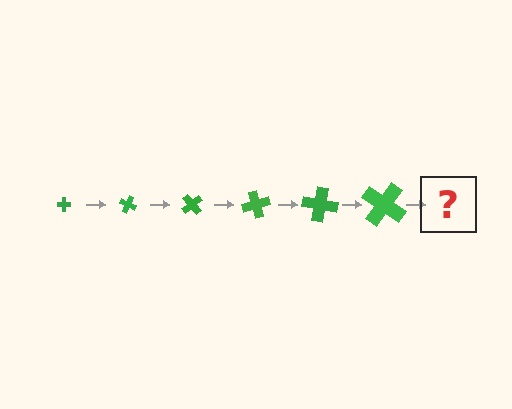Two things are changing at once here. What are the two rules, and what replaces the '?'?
The two rules are that the cross grows larger each step and it rotates 25 degrees each step. The '?' should be a cross, larger than the previous one and rotated 150 degrees from the start.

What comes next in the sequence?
The next element should be a cross, larger than the previous one and rotated 150 degrees from the start.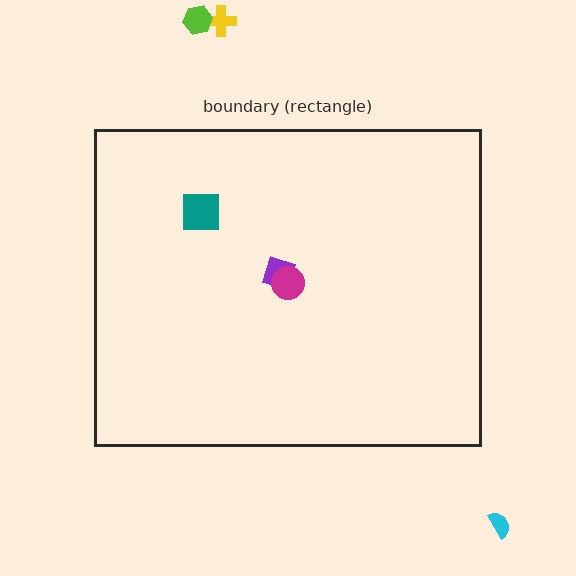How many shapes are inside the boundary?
3 inside, 3 outside.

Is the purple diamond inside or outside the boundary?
Inside.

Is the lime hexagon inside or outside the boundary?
Outside.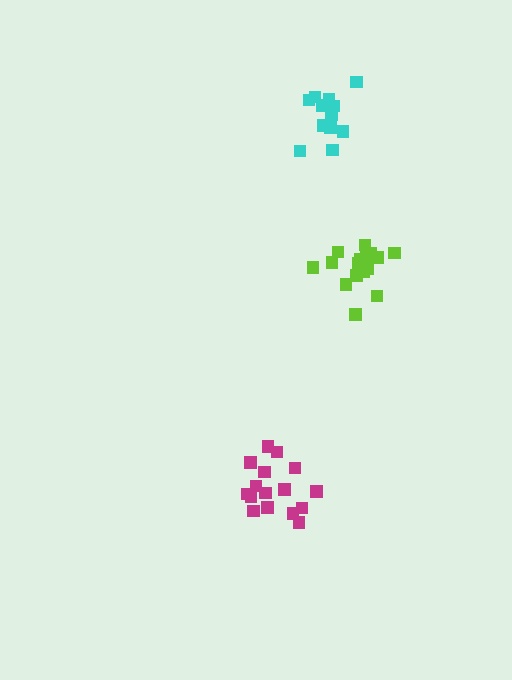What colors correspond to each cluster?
The clusters are colored: magenta, lime, cyan.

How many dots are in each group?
Group 1: 16 dots, Group 2: 18 dots, Group 3: 12 dots (46 total).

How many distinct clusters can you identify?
There are 3 distinct clusters.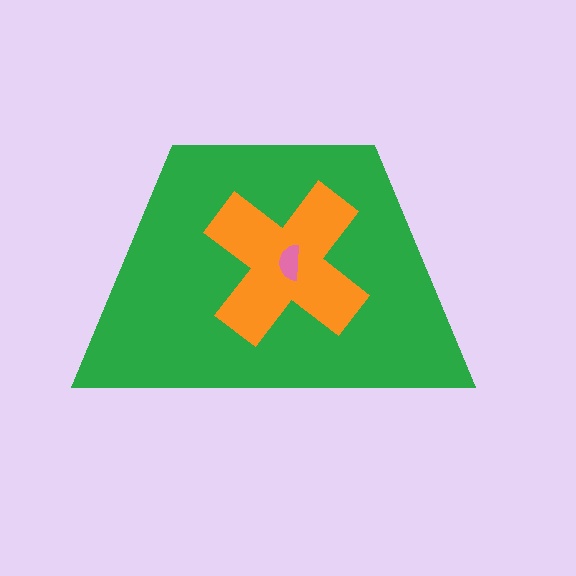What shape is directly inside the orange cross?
The pink semicircle.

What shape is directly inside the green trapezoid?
The orange cross.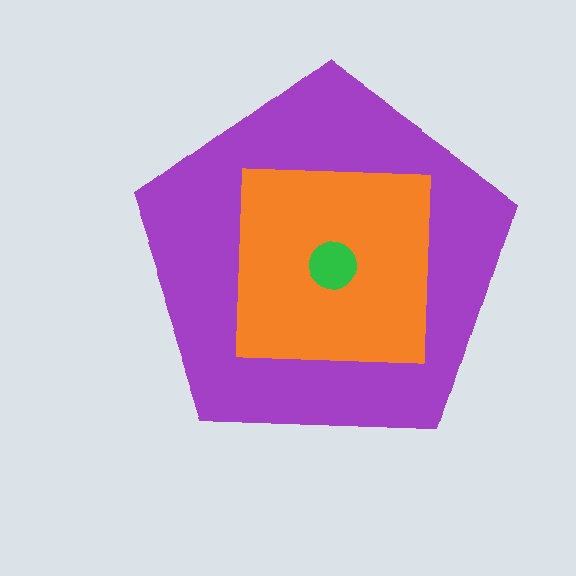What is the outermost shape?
The purple pentagon.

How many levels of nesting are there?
3.